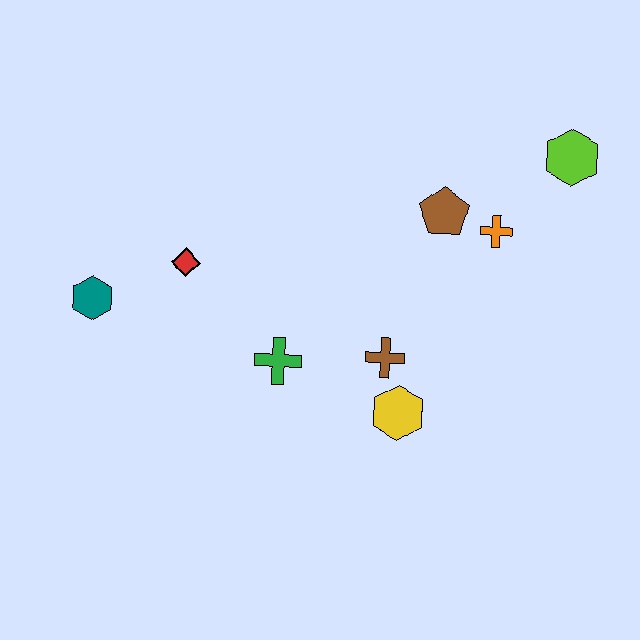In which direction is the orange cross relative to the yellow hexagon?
The orange cross is above the yellow hexagon.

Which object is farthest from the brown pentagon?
The teal hexagon is farthest from the brown pentagon.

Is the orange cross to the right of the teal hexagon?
Yes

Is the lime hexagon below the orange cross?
No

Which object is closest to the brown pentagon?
The orange cross is closest to the brown pentagon.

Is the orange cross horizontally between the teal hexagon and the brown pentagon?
No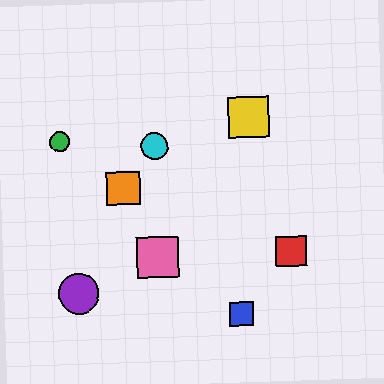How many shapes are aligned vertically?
2 shapes (the cyan circle, the pink square) are aligned vertically.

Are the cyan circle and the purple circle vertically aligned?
No, the cyan circle is at x≈154 and the purple circle is at x≈79.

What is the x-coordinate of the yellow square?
The yellow square is at x≈248.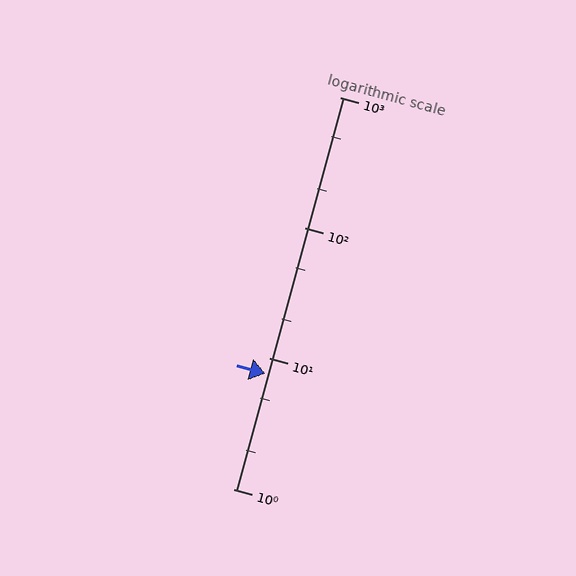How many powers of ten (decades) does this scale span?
The scale spans 3 decades, from 1 to 1000.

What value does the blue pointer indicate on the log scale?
The pointer indicates approximately 7.6.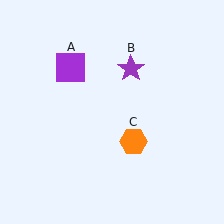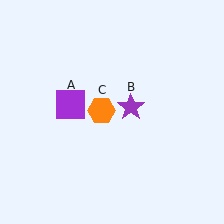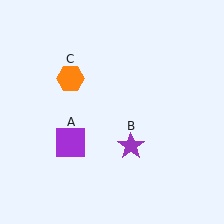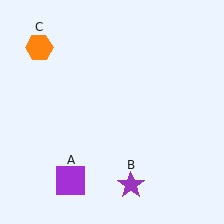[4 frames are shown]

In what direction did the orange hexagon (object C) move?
The orange hexagon (object C) moved up and to the left.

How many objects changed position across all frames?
3 objects changed position: purple square (object A), purple star (object B), orange hexagon (object C).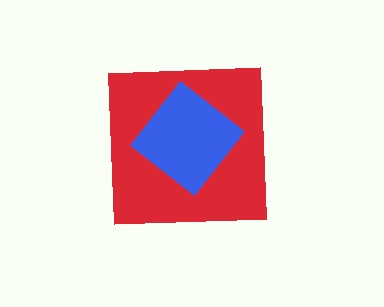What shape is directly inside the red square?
The blue diamond.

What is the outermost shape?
The red square.